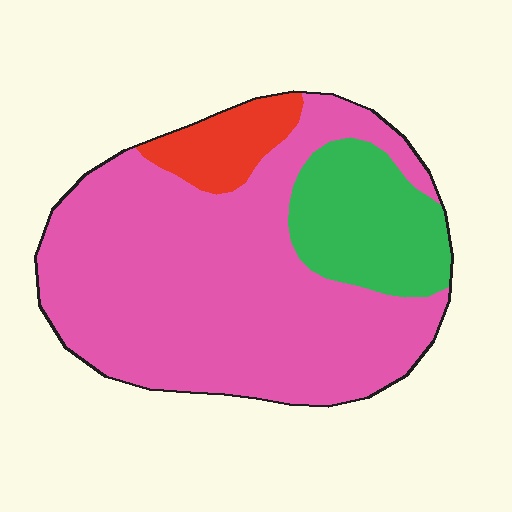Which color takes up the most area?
Pink, at roughly 70%.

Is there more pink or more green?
Pink.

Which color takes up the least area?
Red, at roughly 10%.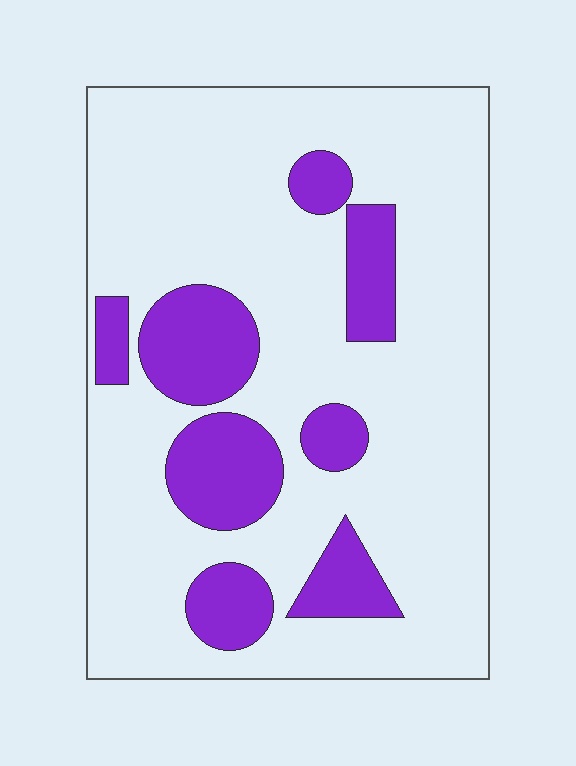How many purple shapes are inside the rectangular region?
8.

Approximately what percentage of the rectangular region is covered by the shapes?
Approximately 20%.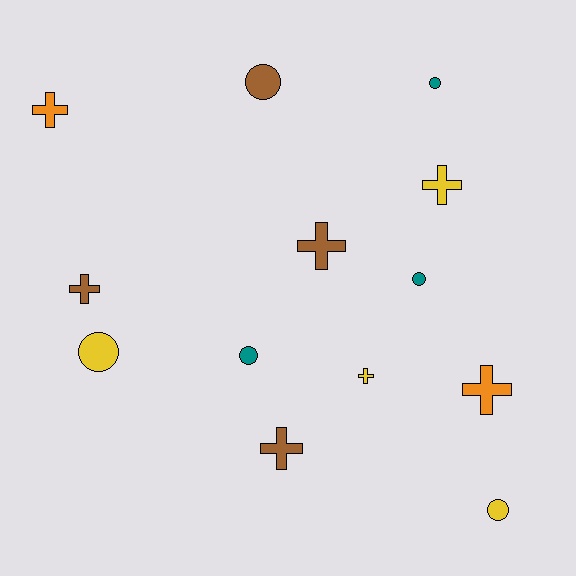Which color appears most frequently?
Yellow, with 4 objects.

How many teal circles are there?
There are 3 teal circles.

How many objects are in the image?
There are 13 objects.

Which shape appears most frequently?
Cross, with 7 objects.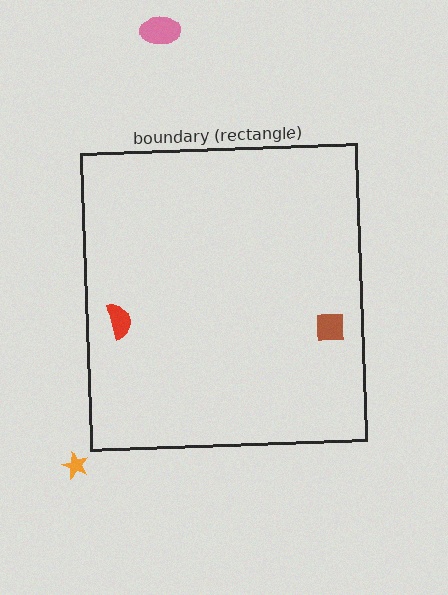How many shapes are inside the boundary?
2 inside, 2 outside.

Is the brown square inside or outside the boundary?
Inside.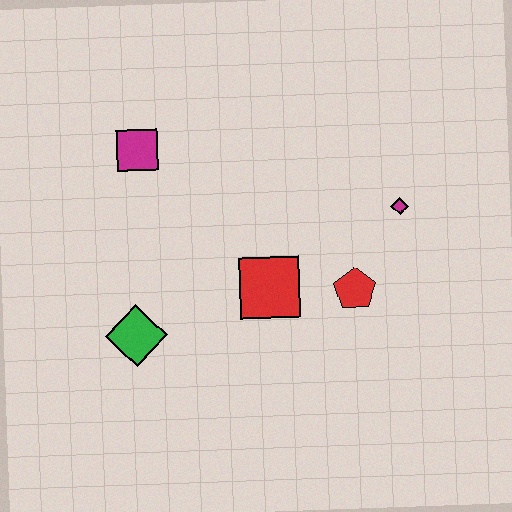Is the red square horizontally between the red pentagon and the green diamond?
Yes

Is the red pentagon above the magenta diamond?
No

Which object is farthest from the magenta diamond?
The green diamond is farthest from the magenta diamond.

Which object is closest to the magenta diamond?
The red pentagon is closest to the magenta diamond.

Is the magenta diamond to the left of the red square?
No